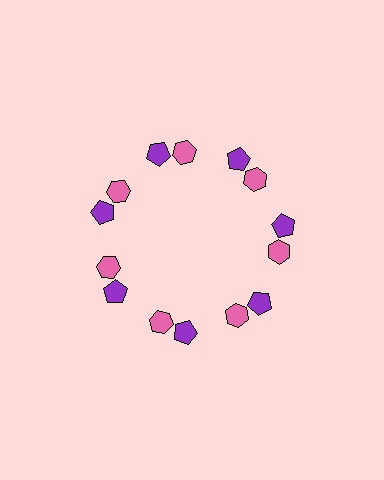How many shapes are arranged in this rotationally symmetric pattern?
There are 14 shapes, arranged in 7 groups of 2.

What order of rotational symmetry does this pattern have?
This pattern has 7-fold rotational symmetry.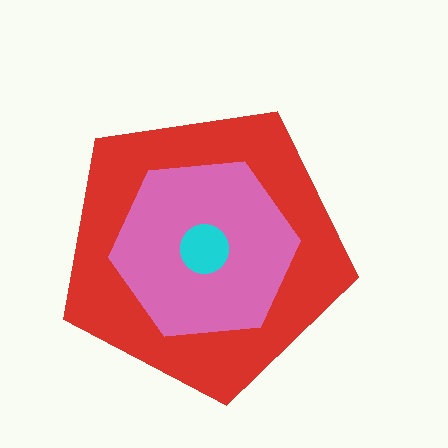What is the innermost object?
The cyan circle.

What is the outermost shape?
The red pentagon.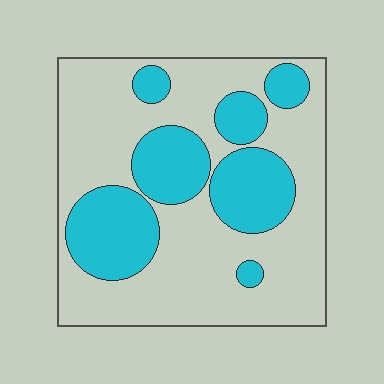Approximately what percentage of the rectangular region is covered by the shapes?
Approximately 35%.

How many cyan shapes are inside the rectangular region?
7.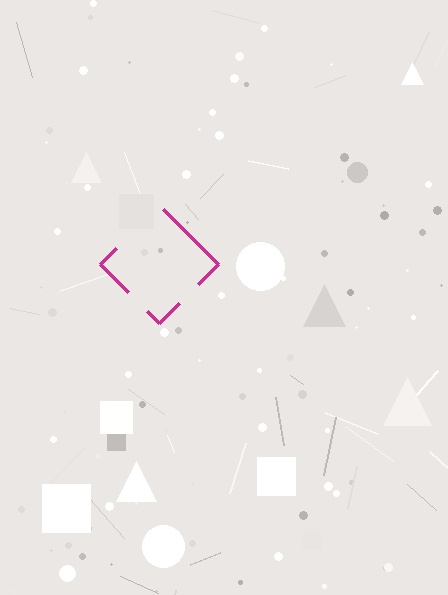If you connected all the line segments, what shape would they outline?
They would outline a diamond.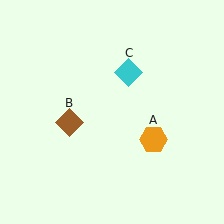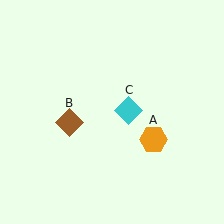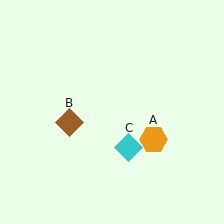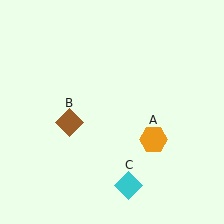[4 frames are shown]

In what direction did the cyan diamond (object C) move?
The cyan diamond (object C) moved down.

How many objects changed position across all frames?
1 object changed position: cyan diamond (object C).